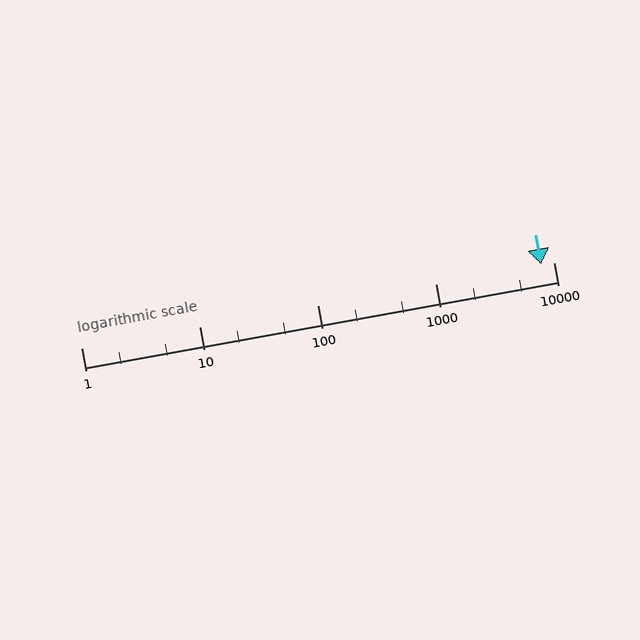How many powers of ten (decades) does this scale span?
The scale spans 4 decades, from 1 to 10000.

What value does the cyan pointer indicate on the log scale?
The pointer indicates approximately 7900.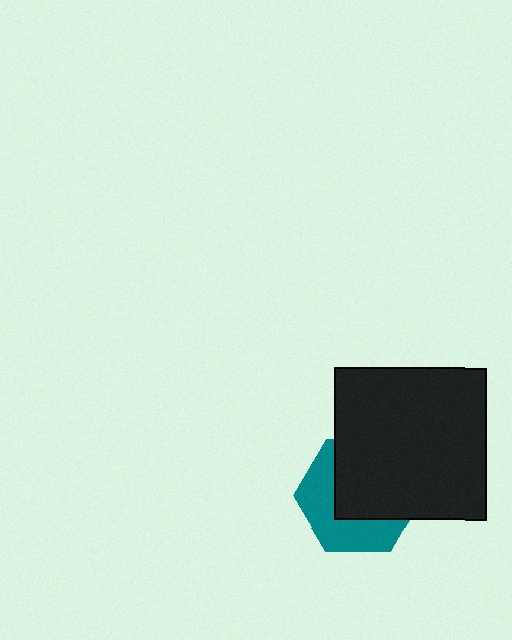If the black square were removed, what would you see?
You would see the complete teal hexagon.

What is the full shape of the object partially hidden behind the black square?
The partially hidden object is a teal hexagon.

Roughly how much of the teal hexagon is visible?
A small part of it is visible (roughly 44%).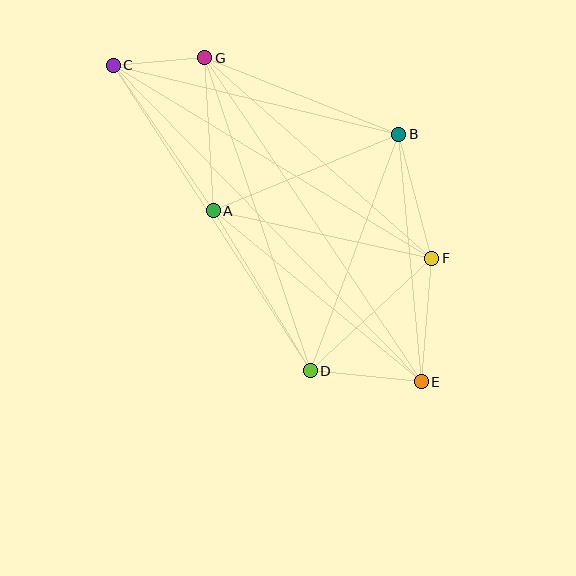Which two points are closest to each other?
Points C and G are closest to each other.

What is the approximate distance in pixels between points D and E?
The distance between D and E is approximately 111 pixels.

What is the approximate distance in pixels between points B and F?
The distance between B and F is approximately 129 pixels.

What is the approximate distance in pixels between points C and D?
The distance between C and D is approximately 364 pixels.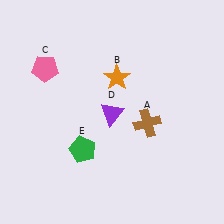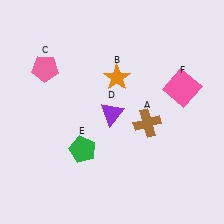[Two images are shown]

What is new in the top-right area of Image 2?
A pink square (F) was added in the top-right area of Image 2.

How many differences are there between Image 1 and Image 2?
There is 1 difference between the two images.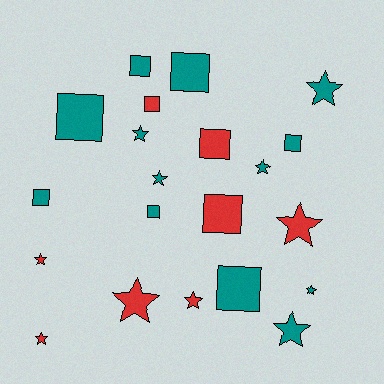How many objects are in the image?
There are 21 objects.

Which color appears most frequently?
Teal, with 13 objects.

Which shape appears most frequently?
Star, with 11 objects.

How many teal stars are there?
There are 6 teal stars.